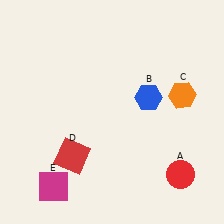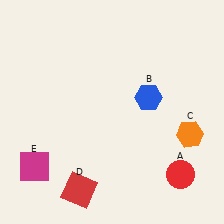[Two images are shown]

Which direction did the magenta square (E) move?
The magenta square (E) moved left.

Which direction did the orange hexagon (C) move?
The orange hexagon (C) moved down.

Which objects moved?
The objects that moved are: the orange hexagon (C), the red square (D), the magenta square (E).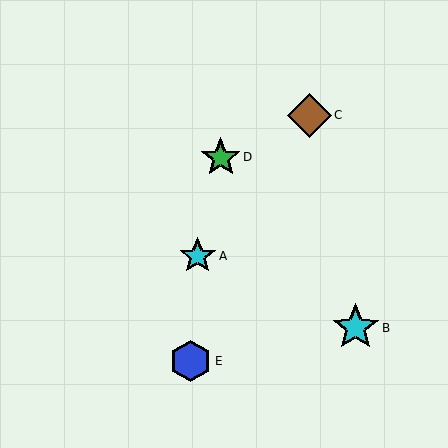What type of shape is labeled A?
Shape A is a cyan star.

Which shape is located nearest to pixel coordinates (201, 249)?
The cyan star (labeled A) at (198, 256) is nearest to that location.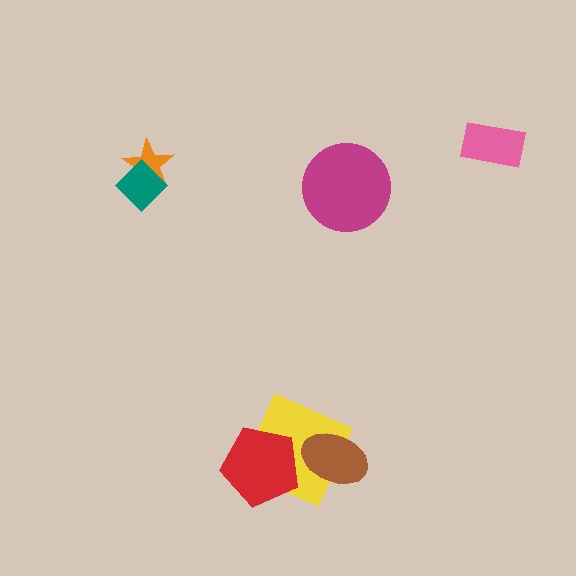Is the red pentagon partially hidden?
No, no other shape covers it.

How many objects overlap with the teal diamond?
1 object overlaps with the teal diamond.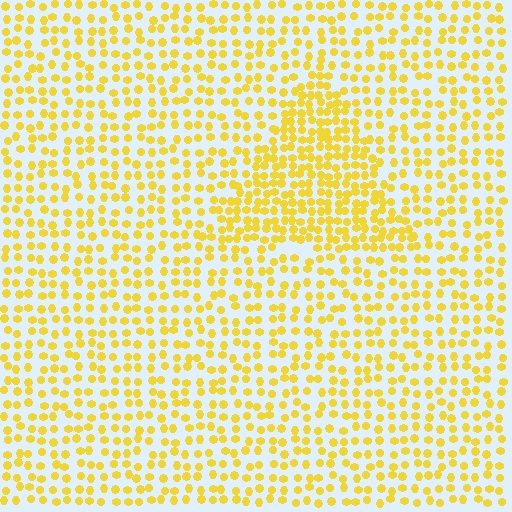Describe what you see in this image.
The image contains small yellow elements arranged at two different densities. A triangle-shaped region is visible where the elements are more densely packed than the surrounding area.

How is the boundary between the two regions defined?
The boundary is defined by a change in element density (approximately 1.8x ratio). All elements are the same color, size, and shape.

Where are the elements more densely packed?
The elements are more densely packed inside the triangle boundary.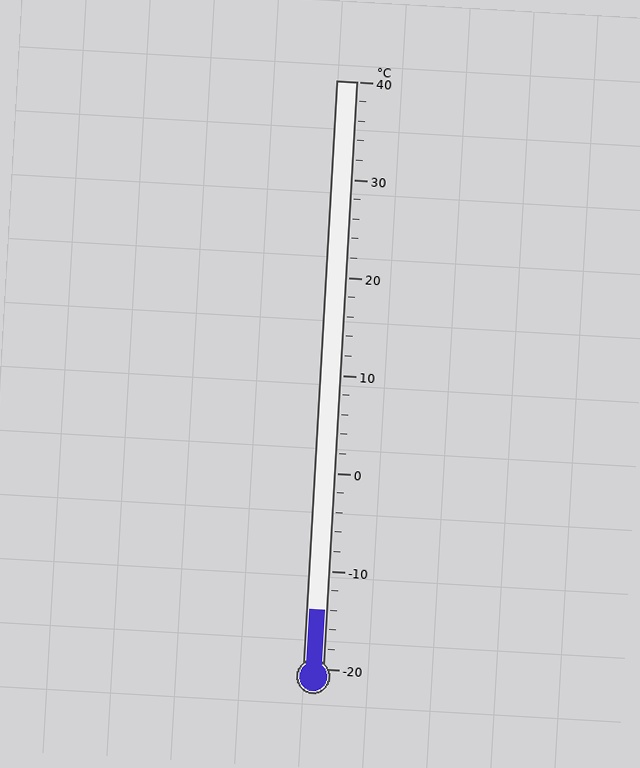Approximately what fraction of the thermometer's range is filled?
The thermometer is filled to approximately 10% of its range.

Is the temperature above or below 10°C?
The temperature is below 10°C.